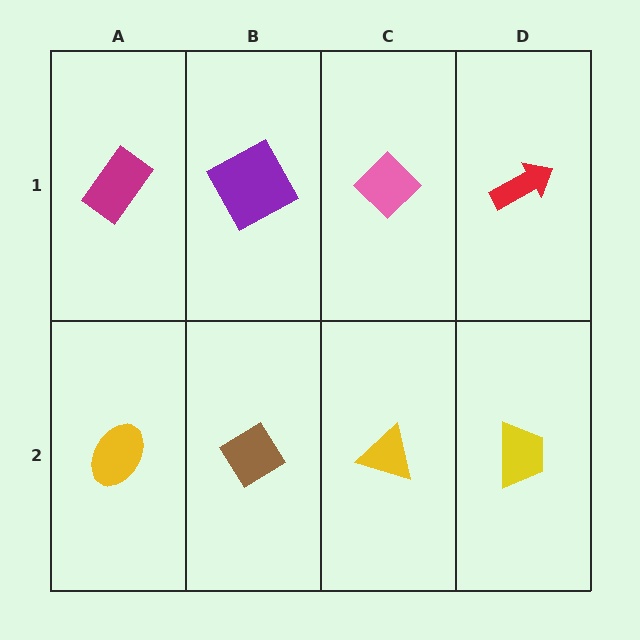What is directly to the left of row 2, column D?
A yellow triangle.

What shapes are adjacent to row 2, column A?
A magenta rectangle (row 1, column A), a brown diamond (row 2, column B).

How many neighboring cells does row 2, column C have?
3.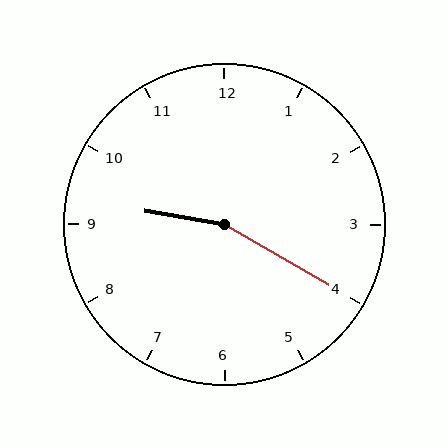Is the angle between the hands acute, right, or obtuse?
It is obtuse.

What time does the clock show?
9:20.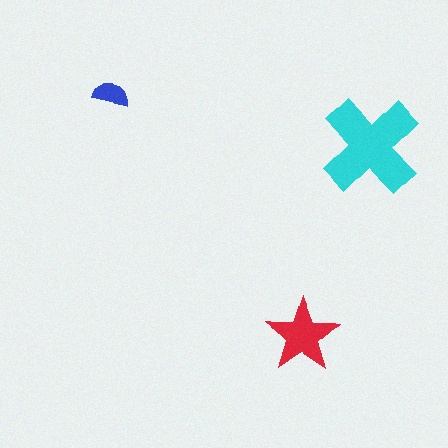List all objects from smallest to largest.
The blue semicircle, the red star, the cyan cross.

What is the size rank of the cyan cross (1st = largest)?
1st.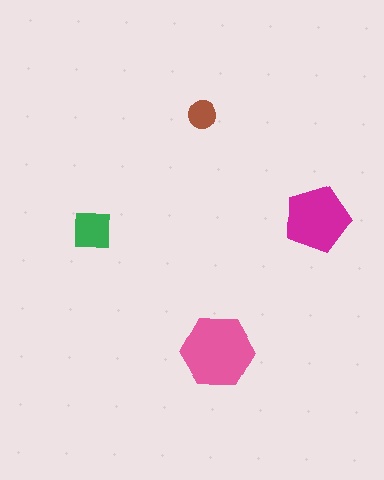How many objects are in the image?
There are 4 objects in the image.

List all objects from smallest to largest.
The brown circle, the green square, the magenta pentagon, the pink hexagon.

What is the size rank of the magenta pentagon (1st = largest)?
2nd.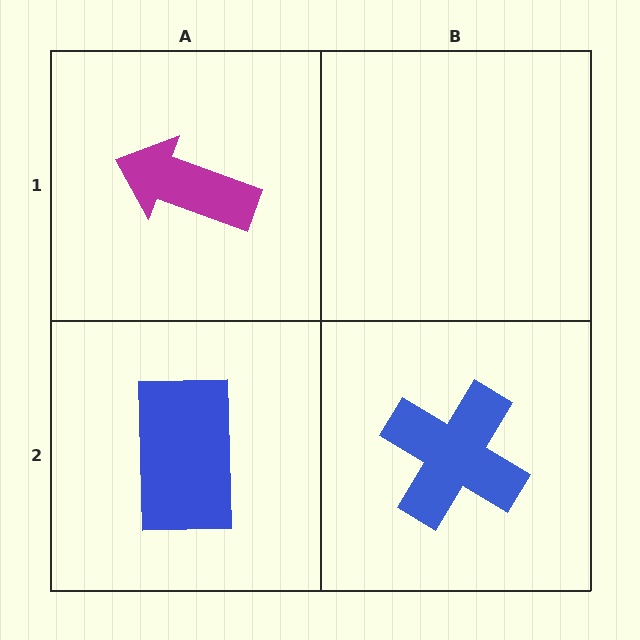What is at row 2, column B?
A blue cross.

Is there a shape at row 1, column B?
No, that cell is empty.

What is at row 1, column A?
A magenta arrow.